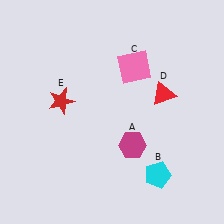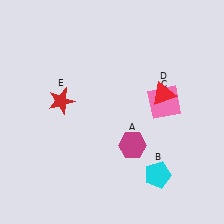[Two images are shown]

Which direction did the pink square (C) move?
The pink square (C) moved down.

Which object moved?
The pink square (C) moved down.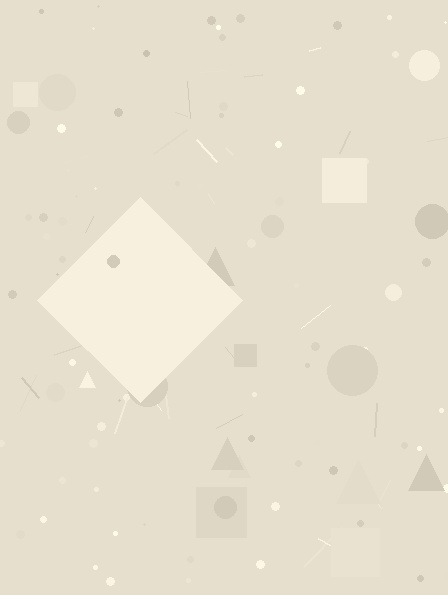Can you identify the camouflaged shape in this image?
The camouflaged shape is a diamond.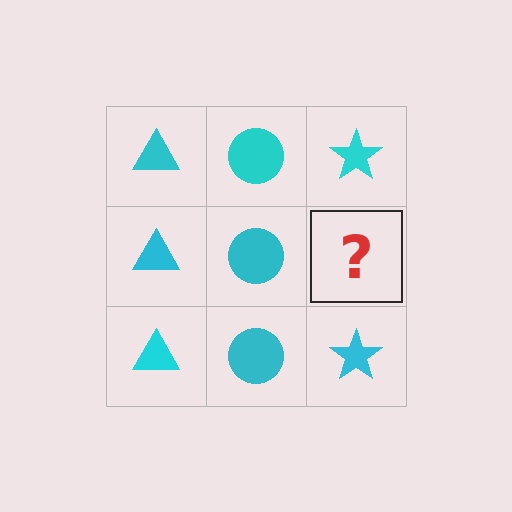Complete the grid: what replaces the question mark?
The question mark should be replaced with a cyan star.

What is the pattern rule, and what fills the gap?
The rule is that each column has a consistent shape. The gap should be filled with a cyan star.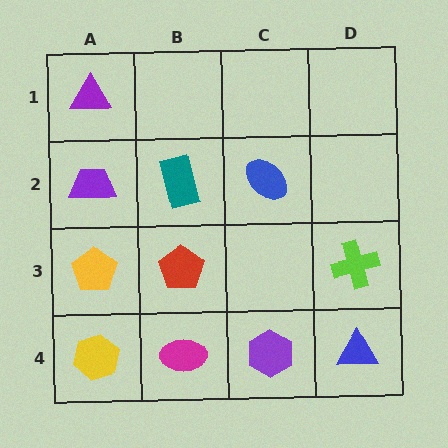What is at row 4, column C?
A purple hexagon.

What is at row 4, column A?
A yellow hexagon.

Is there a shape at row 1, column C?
No, that cell is empty.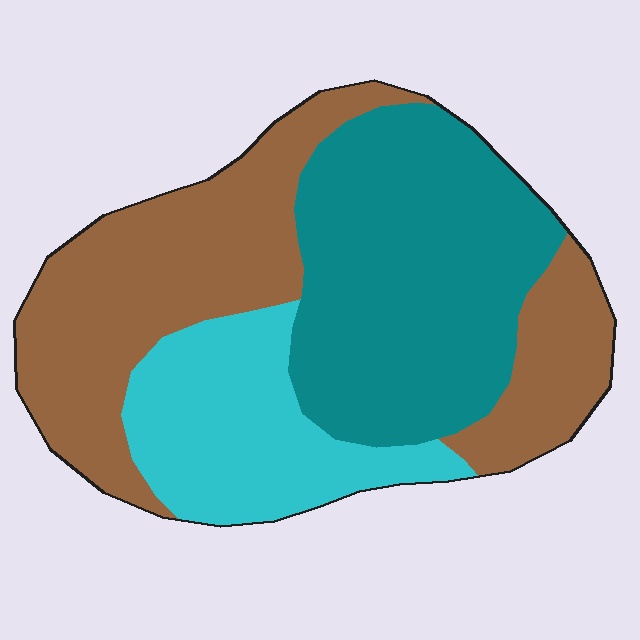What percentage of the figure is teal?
Teal takes up between a quarter and a half of the figure.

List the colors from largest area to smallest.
From largest to smallest: brown, teal, cyan.